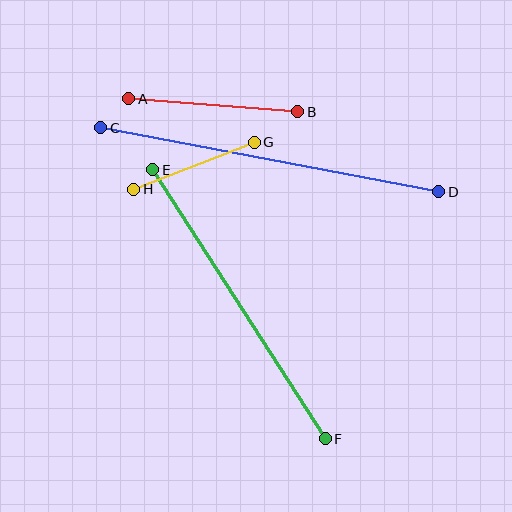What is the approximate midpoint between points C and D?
The midpoint is at approximately (270, 160) pixels.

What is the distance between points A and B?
The distance is approximately 170 pixels.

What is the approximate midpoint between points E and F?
The midpoint is at approximately (239, 304) pixels.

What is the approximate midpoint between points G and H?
The midpoint is at approximately (194, 166) pixels.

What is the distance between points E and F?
The distance is approximately 319 pixels.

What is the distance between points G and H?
The distance is approximately 130 pixels.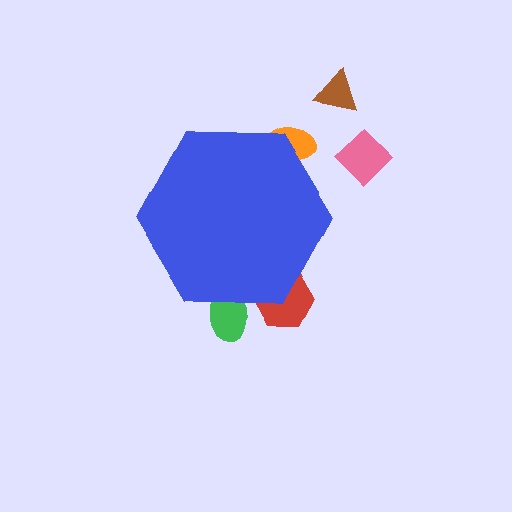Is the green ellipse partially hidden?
Yes, the green ellipse is partially hidden behind the blue hexagon.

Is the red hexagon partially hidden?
Yes, the red hexagon is partially hidden behind the blue hexagon.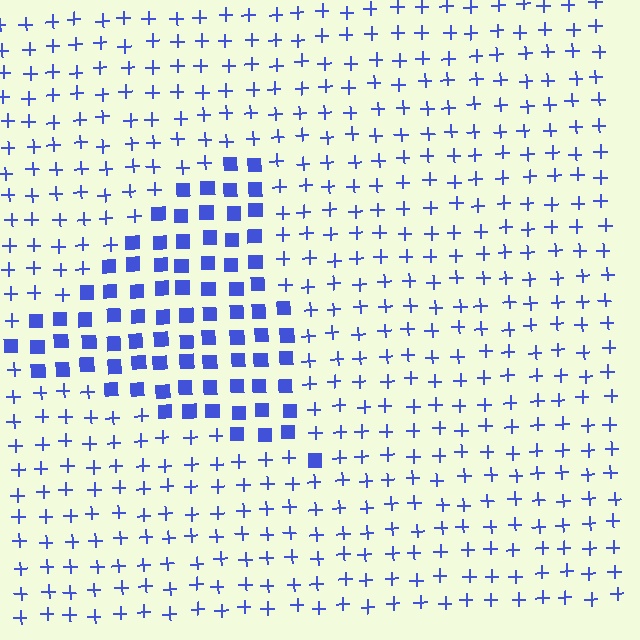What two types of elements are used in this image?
The image uses squares inside the triangle region and plus signs outside it.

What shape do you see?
I see a triangle.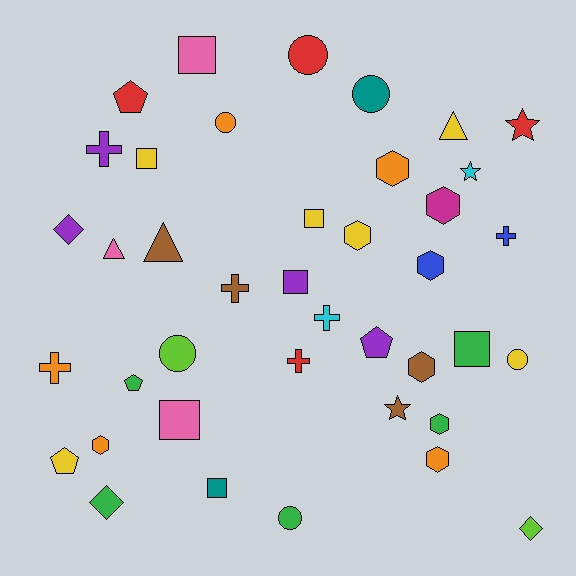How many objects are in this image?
There are 40 objects.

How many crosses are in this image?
There are 6 crosses.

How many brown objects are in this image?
There are 4 brown objects.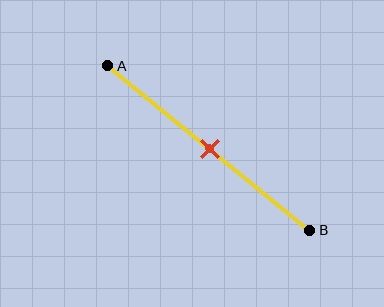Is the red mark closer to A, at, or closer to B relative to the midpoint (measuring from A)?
The red mark is approximately at the midpoint of segment AB.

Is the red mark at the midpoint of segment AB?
Yes, the mark is approximately at the midpoint.